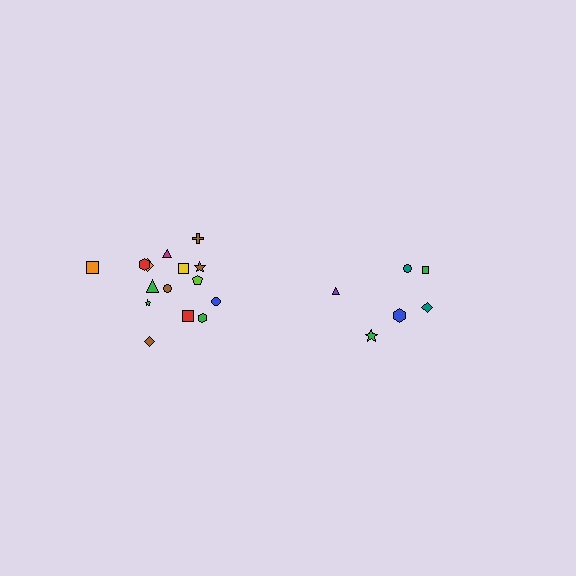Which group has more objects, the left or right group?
The left group.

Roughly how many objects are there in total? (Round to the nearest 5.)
Roughly 20 objects in total.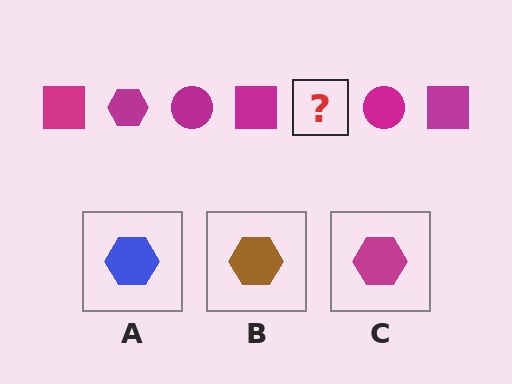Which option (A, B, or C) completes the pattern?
C.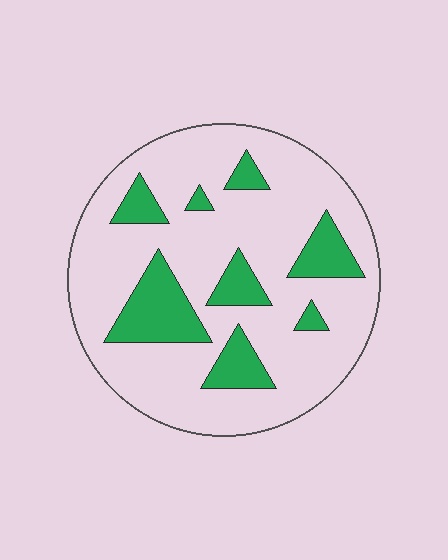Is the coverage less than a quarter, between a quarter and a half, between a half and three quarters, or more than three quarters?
Less than a quarter.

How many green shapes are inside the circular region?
8.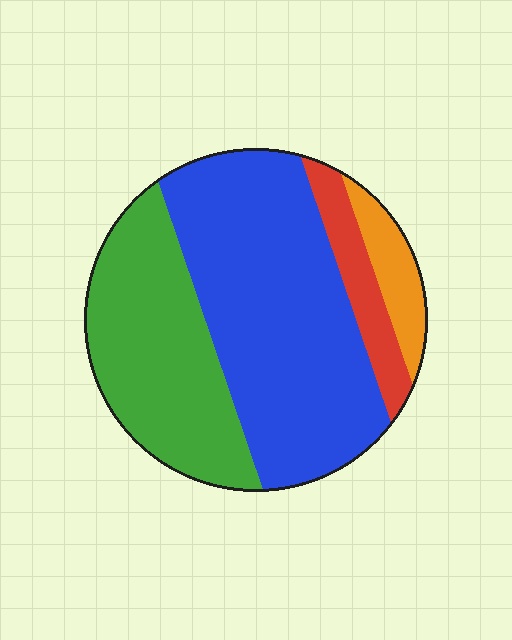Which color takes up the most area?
Blue, at roughly 50%.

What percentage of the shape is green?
Green takes up about one third (1/3) of the shape.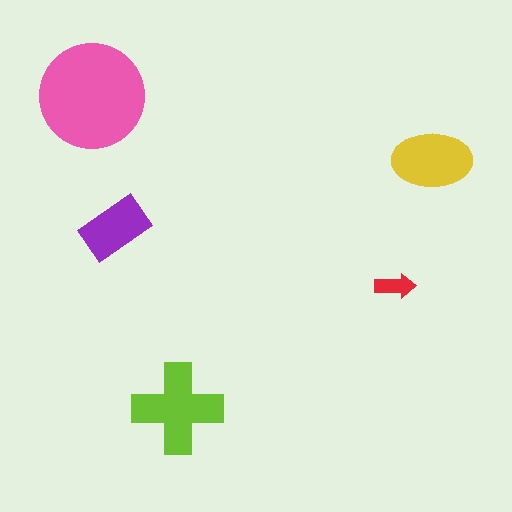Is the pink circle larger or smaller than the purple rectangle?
Larger.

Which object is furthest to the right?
The yellow ellipse is rightmost.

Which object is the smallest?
The red arrow.